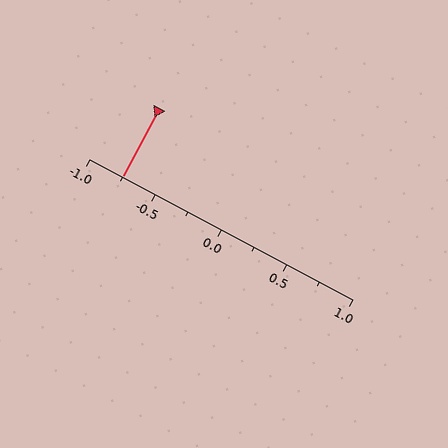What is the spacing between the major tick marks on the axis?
The major ticks are spaced 0.5 apart.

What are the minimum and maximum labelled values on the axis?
The axis runs from -1.0 to 1.0.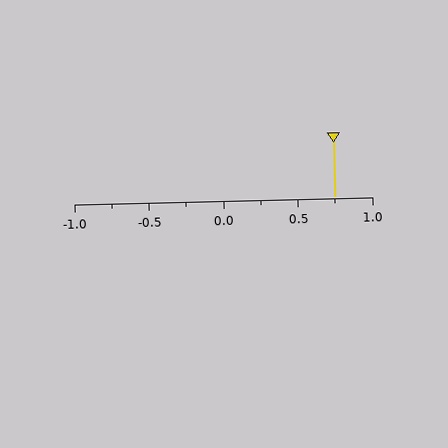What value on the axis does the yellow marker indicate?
The marker indicates approximately 0.75.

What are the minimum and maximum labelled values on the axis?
The axis runs from -1.0 to 1.0.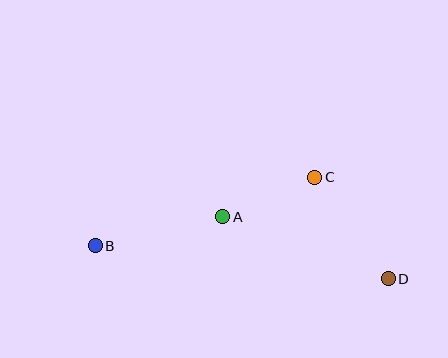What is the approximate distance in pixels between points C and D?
The distance between C and D is approximately 125 pixels.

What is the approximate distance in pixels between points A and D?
The distance between A and D is approximately 177 pixels.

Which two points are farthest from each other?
Points B and D are farthest from each other.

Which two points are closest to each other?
Points A and C are closest to each other.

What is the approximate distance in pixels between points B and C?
The distance between B and C is approximately 230 pixels.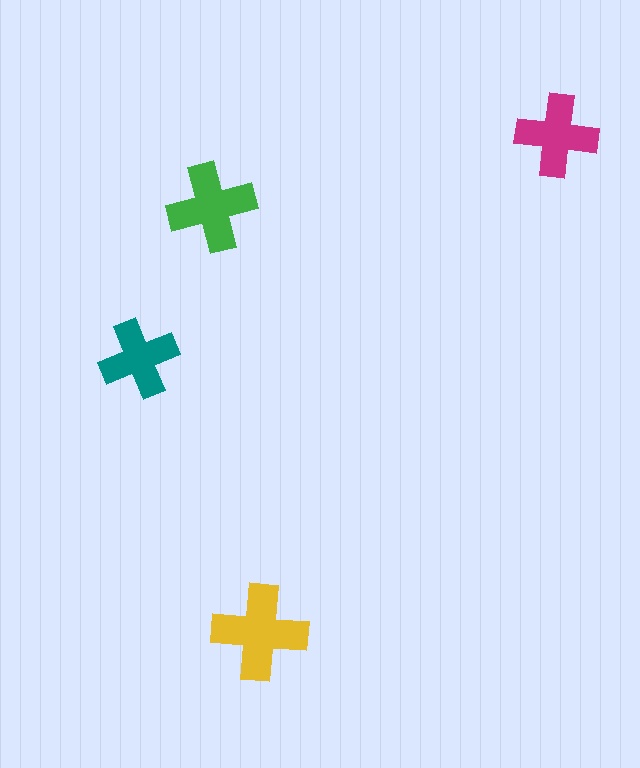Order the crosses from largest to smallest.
the yellow one, the green one, the magenta one, the teal one.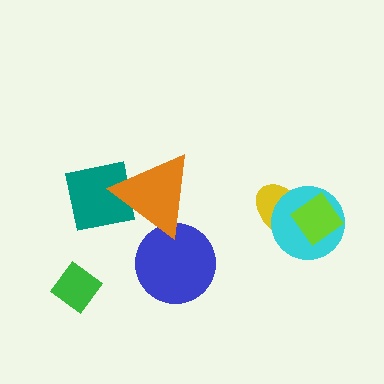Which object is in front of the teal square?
The orange triangle is in front of the teal square.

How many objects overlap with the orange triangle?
2 objects overlap with the orange triangle.